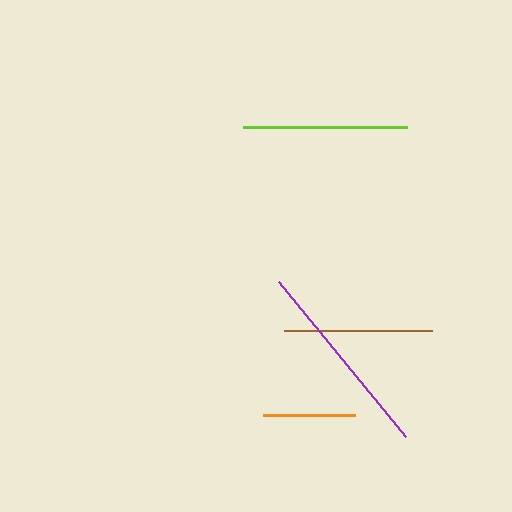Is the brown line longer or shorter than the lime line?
The lime line is longer than the brown line.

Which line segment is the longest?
The purple line is the longest at approximately 200 pixels.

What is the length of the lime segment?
The lime segment is approximately 164 pixels long.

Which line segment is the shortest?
The orange line is the shortest at approximately 92 pixels.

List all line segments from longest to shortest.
From longest to shortest: purple, lime, brown, orange.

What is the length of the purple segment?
The purple segment is approximately 200 pixels long.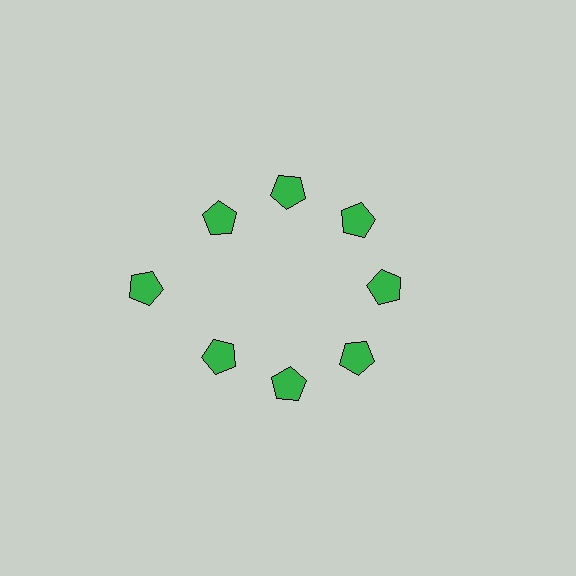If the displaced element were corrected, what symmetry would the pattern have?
It would have 8-fold rotational symmetry — the pattern would map onto itself every 45 degrees.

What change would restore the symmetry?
The symmetry would be restored by moving it inward, back onto the ring so that all 8 pentagons sit at equal angles and equal distance from the center.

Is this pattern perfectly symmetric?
No. The 8 green pentagons are arranged in a ring, but one element near the 9 o'clock position is pushed outward from the center, breaking the 8-fold rotational symmetry.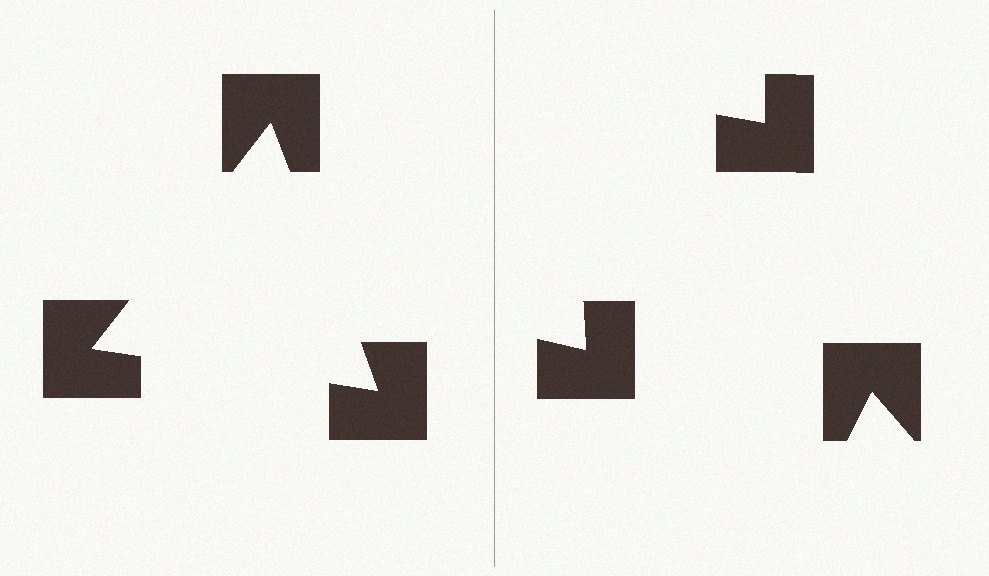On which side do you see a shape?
An illusory triangle appears on the left side. On the right side the wedge cuts are rotated, so no coherent shape forms.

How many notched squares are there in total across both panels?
6 — 3 on each side.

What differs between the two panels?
The notched squares are positioned identically on both sides; only the wedge orientations differ. On the left they align to a triangle; on the right they are misaligned.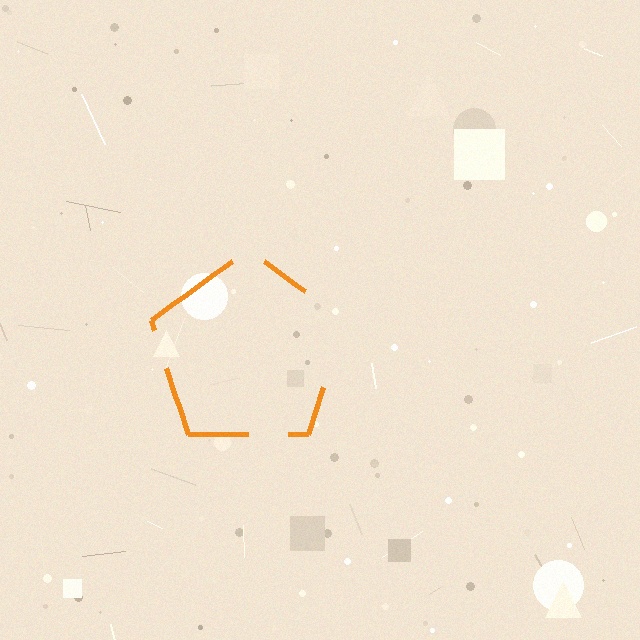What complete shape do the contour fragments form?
The contour fragments form a pentagon.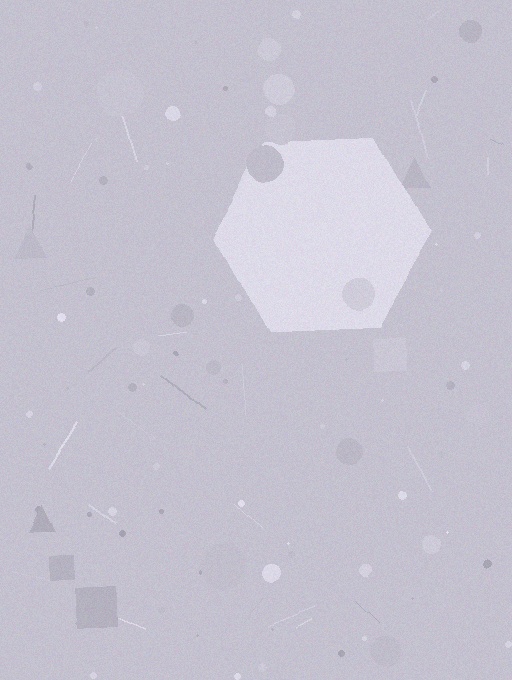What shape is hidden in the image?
A hexagon is hidden in the image.